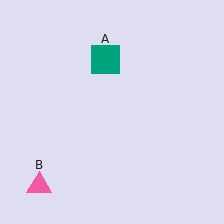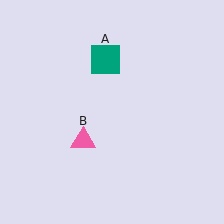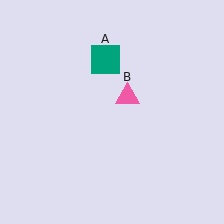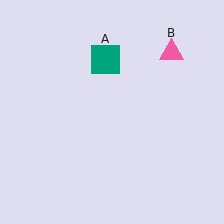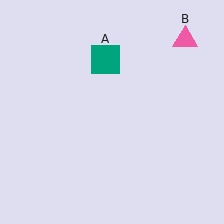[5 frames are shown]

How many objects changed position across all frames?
1 object changed position: pink triangle (object B).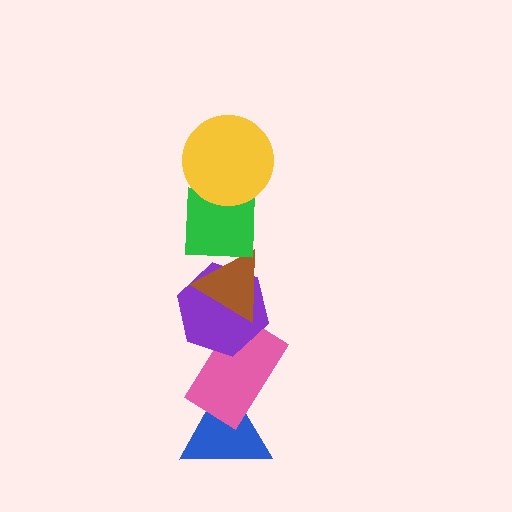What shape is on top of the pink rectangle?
The purple hexagon is on top of the pink rectangle.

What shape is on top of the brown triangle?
The green square is on top of the brown triangle.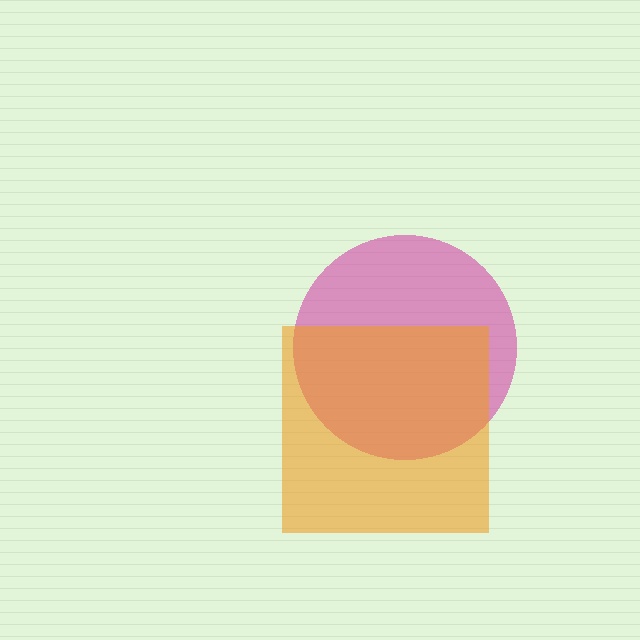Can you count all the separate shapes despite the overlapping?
Yes, there are 2 separate shapes.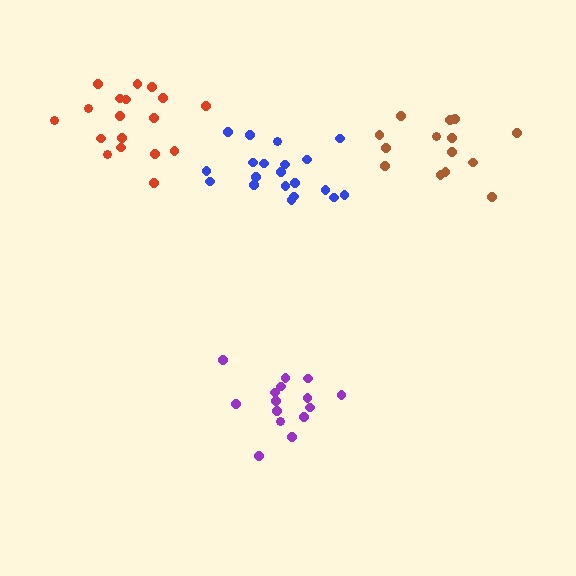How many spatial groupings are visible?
There are 4 spatial groupings.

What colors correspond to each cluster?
The clusters are colored: purple, blue, brown, red.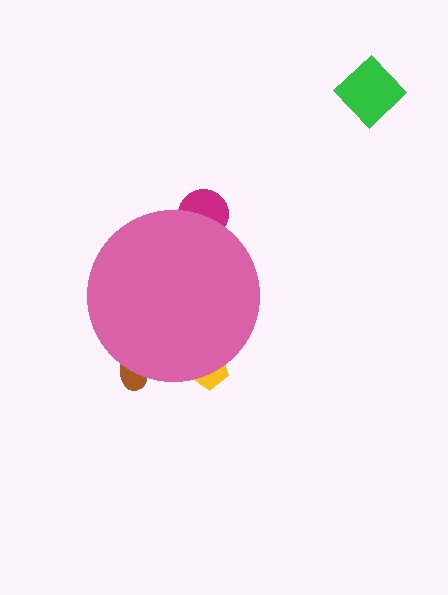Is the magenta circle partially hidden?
Yes, the magenta circle is partially hidden behind the pink circle.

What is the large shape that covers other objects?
A pink circle.